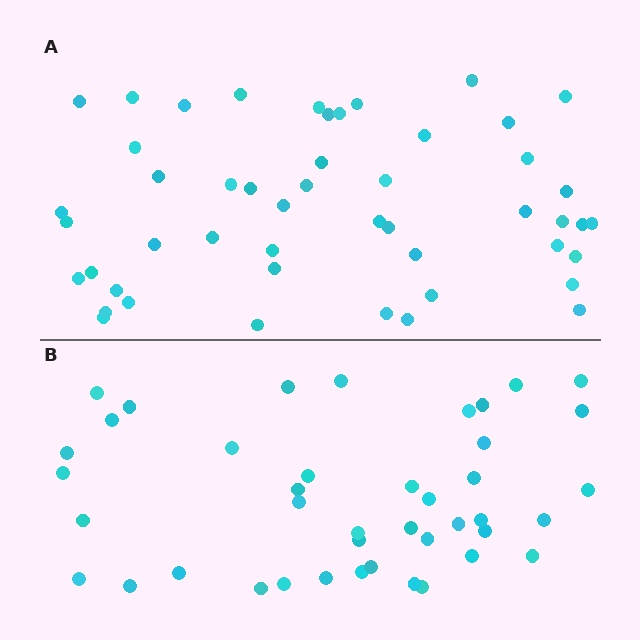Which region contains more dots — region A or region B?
Region A (the top region) has more dots.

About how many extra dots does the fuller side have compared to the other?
Region A has roughly 8 or so more dots than region B.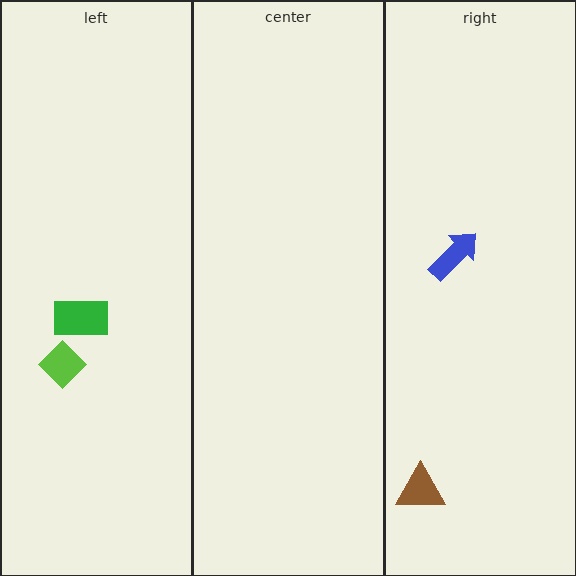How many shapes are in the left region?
2.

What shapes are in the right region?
The brown triangle, the blue arrow.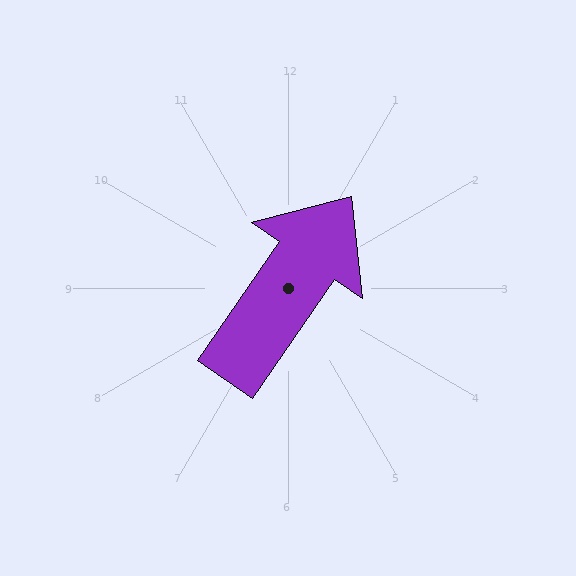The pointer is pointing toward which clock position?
Roughly 1 o'clock.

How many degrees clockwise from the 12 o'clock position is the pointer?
Approximately 35 degrees.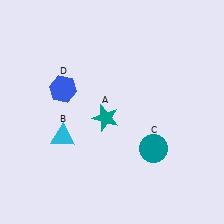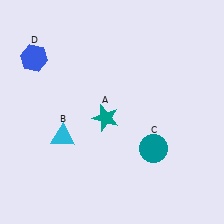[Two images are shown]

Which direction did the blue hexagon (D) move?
The blue hexagon (D) moved up.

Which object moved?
The blue hexagon (D) moved up.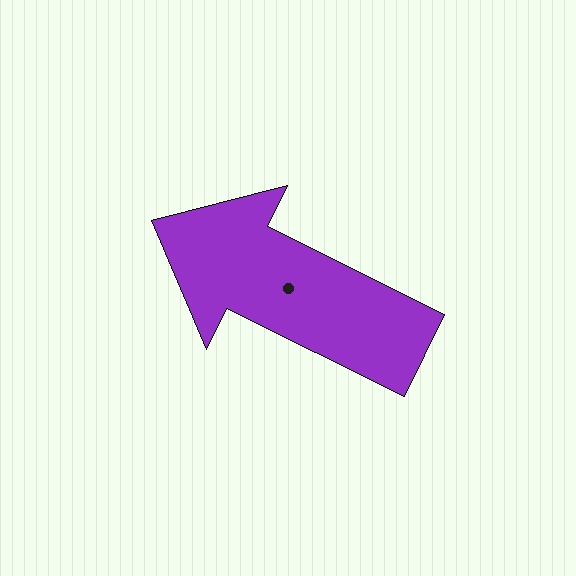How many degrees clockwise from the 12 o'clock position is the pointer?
Approximately 296 degrees.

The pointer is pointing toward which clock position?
Roughly 10 o'clock.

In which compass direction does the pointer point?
Northwest.